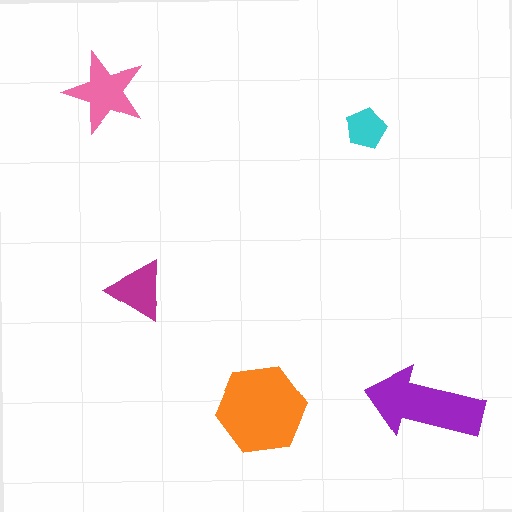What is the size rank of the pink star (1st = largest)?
3rd.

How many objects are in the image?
There are 5 objects in the image.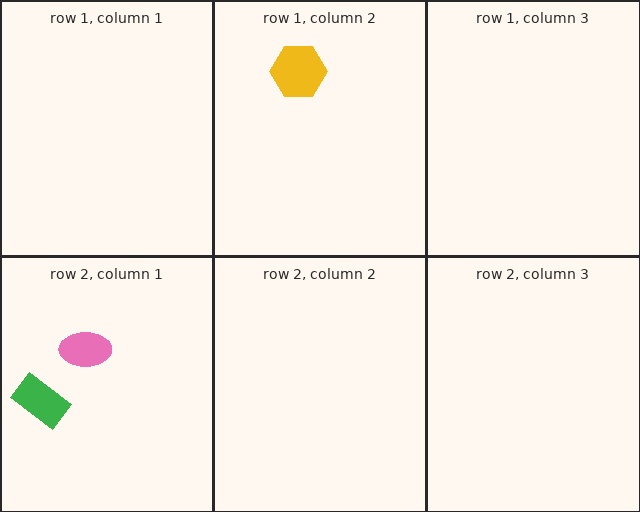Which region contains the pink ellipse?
The row 2, column 1 region.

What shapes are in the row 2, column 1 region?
The green rectangle, the pink ellipse.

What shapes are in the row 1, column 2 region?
The yellow hexagon.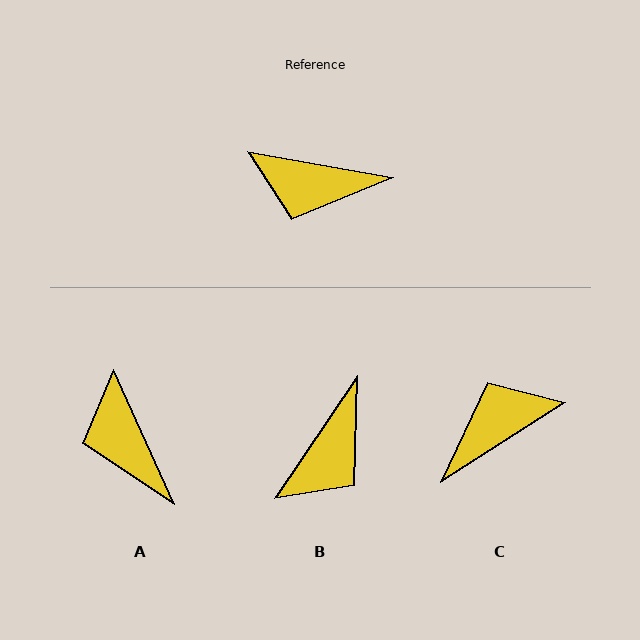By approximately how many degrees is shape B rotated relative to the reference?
Approximately 66 degrees counter-clockwise.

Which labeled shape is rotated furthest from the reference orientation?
C, about 137 degrees away.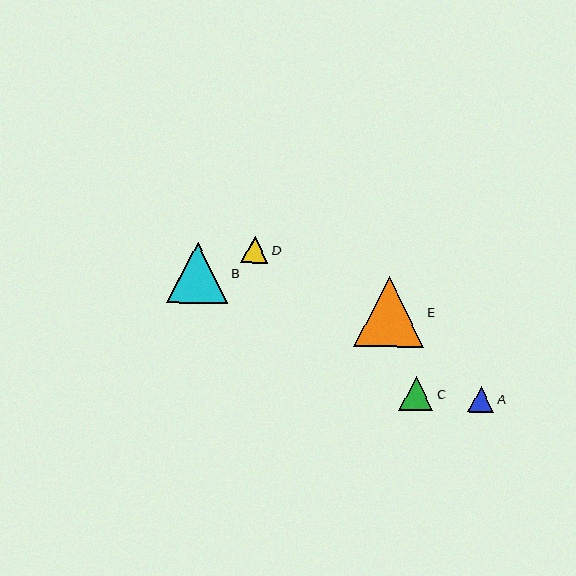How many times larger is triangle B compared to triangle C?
Triangle B is approximately 1.8 times the size of triangle C.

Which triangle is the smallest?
Triangle A is the smallest with a size of approximately 26 pixels.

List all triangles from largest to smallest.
From largest to smallest: E, B, C, D, A.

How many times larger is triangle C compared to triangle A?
Triangle C is approximately 1.3 times the size of triangle A.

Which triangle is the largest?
Triangle E is the largest with a size of approximately 69 pixels.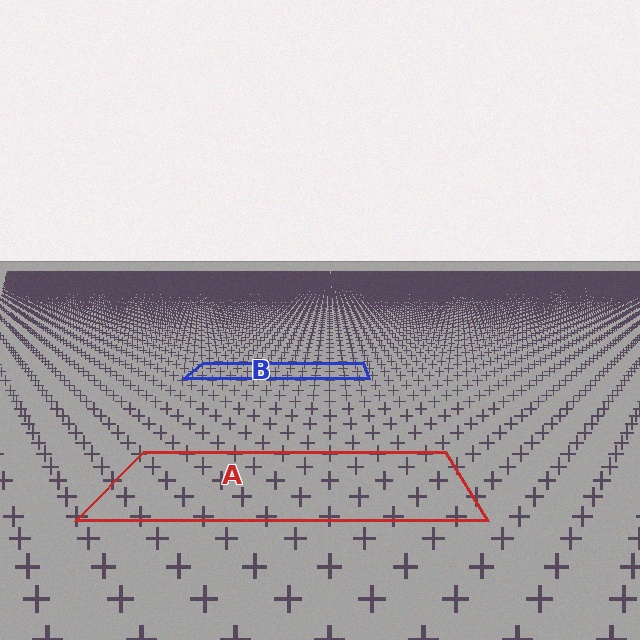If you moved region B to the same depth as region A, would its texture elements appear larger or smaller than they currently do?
They would appear larger. At a closer depth, the same texture elements are projected at a bigger on-screen size.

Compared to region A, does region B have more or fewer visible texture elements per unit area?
Region B has more texture elements per unit area — they are packed more densely because it is farther away.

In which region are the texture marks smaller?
The texture marks are smaller in region B, because it is farther away.